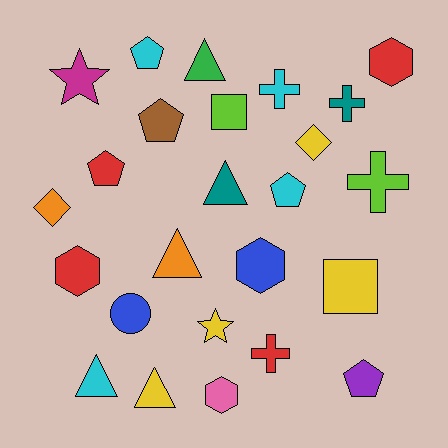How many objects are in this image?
There are 25 objects.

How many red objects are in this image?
There are 4 red objects.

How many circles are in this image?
There is 1 circle.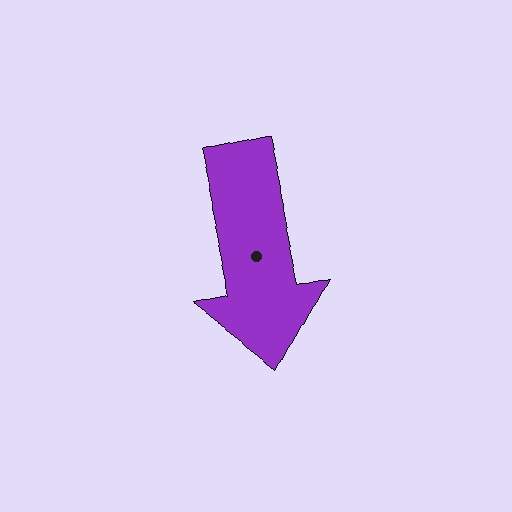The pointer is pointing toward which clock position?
Roughly 6 o'clock.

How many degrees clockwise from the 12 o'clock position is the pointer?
Approximately 168 degrees.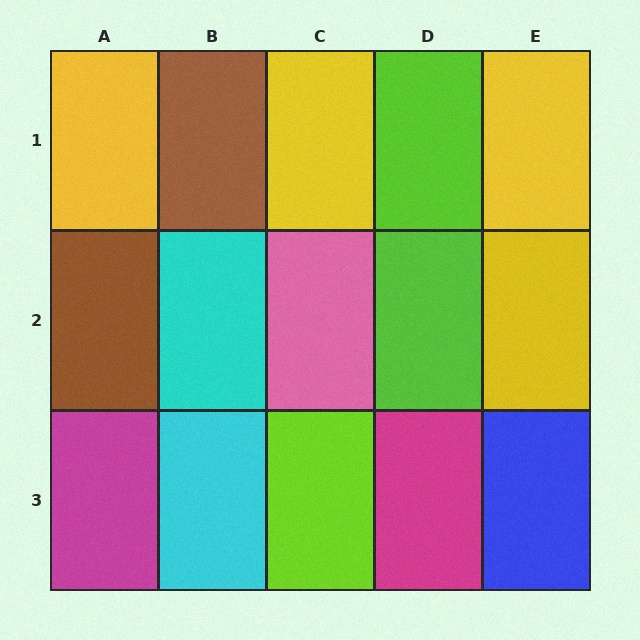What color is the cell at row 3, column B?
Cyan.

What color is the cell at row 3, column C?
Lime.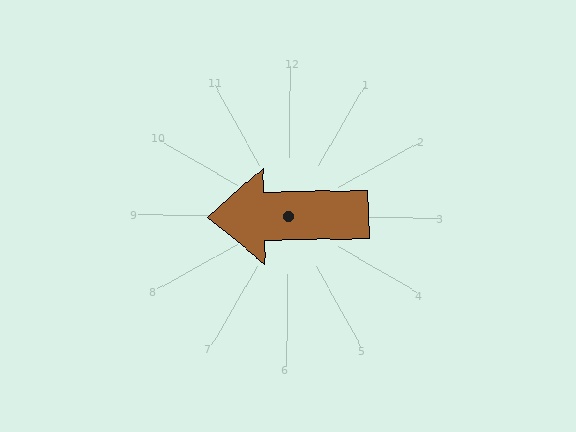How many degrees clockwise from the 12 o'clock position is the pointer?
Approximately 268 degrees.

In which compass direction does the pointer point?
West.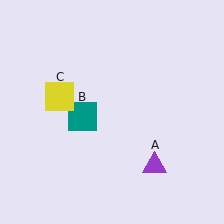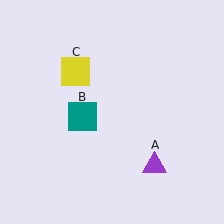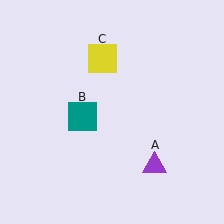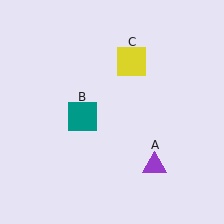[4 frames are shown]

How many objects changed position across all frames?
1 object changed position: yellow square (object C).